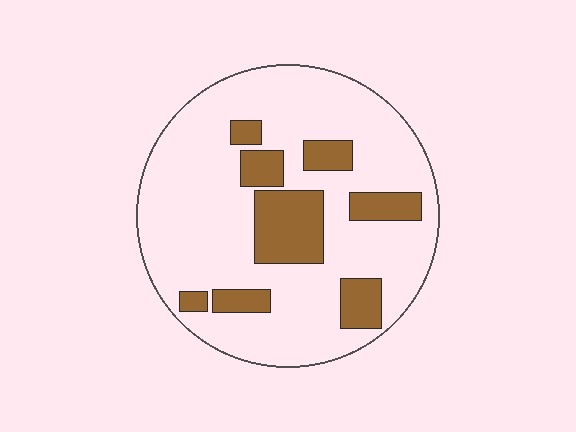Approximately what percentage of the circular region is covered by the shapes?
Approximately 20%.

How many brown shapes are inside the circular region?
8.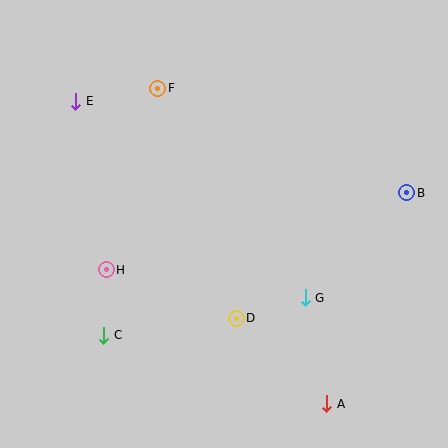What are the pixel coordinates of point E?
Point E is at (76, 101).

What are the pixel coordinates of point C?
Point C is at (104, 335).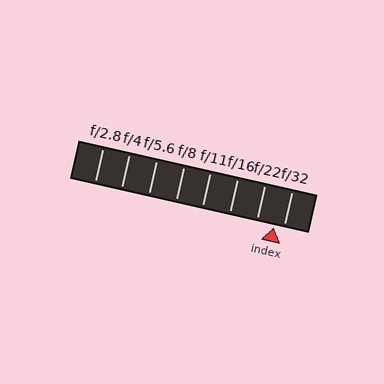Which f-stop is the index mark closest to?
The index mark is closest to f/32.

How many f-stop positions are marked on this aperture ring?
There are 8 f-stop positions marked.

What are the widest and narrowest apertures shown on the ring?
The widest aperture shown is f/2.8 and the narrowest is f/32.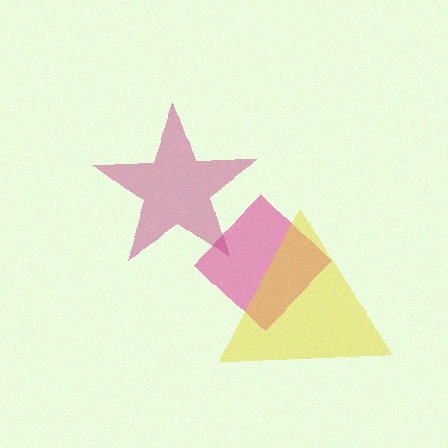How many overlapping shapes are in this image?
There are 3 overlapping shapes in the image.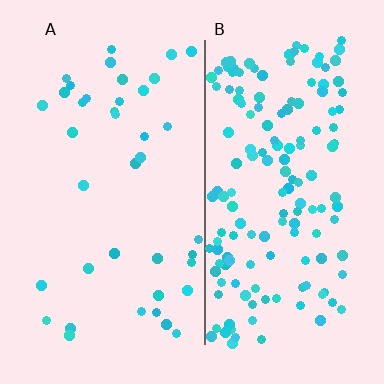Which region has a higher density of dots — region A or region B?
B (the right).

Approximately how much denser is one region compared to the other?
Approximately 3.9× — region B over region A.